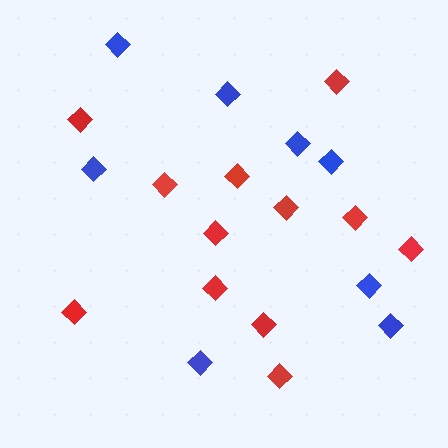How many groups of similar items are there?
There are 2 groups: one group of red diamonds (12) and one group of blue diamonds (8).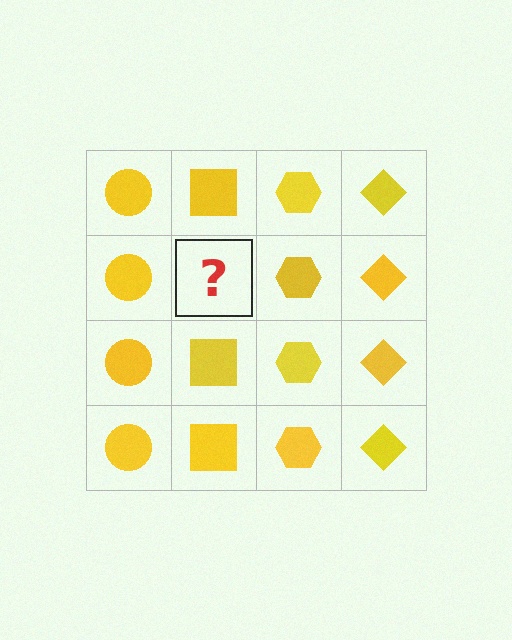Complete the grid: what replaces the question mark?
The question mark should be replaced with a yellow square.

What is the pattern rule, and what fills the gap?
The rule is that each column has a consistent shape. The gap should be filled with a yellow square.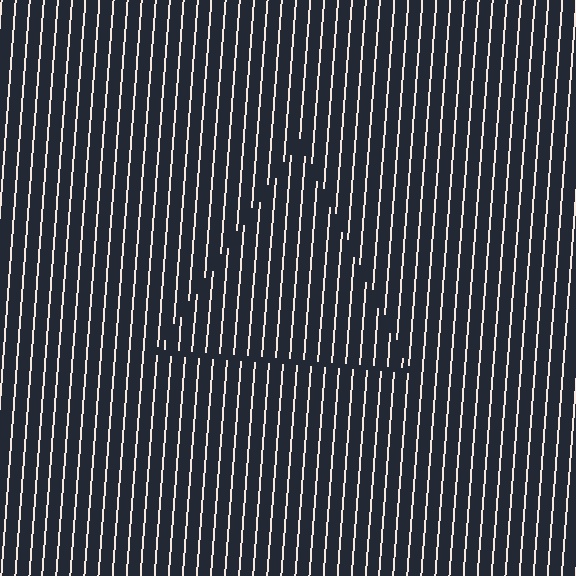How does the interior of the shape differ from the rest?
The interior of the shape contains the same grating, shifted by half a period — the contour is defined by the phase discontinuity where line-ends from the inner and outer gratings abut.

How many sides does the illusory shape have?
3 sides — the line-ends trace a triangle.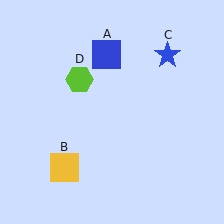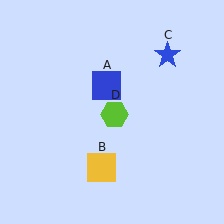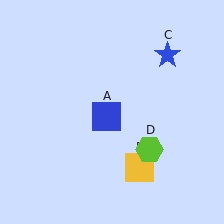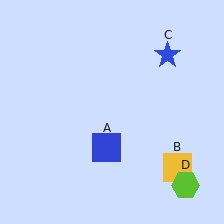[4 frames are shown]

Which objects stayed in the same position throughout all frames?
Blue star (object C) remained stationary.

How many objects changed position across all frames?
3 objects changed position: blue square (object A), yellow square (object B), lime hexagon (object D).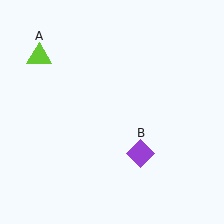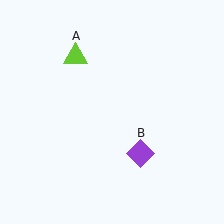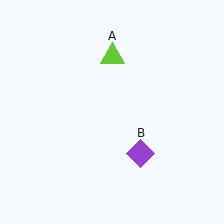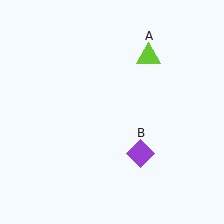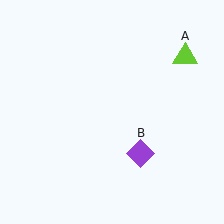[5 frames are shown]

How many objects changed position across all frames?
1 object changed position: lime triangle (object A).